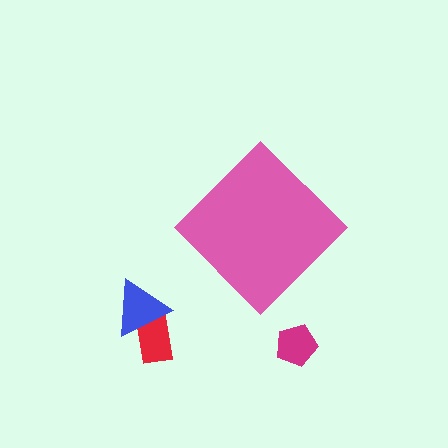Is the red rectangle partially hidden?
No, the red rectangle is fully visible.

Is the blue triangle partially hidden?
No, the blue triangle is fully visible.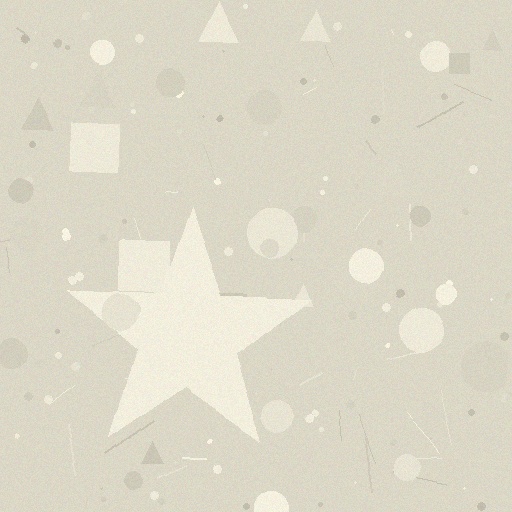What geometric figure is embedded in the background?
A star is embedded in the background.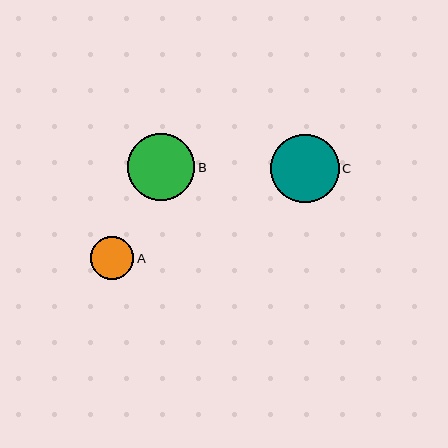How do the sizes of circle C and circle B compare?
Circle C and circle B are approximately the same size.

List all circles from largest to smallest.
From largest to smallest: C, B, A.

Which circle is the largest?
Circle C is the largest with a size of approximately 69 pixels.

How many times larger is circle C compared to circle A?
Circle C is approximately 1.6 times the size of circle A.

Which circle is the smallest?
Circle A is the smallest with a size of approximately 43 pixels.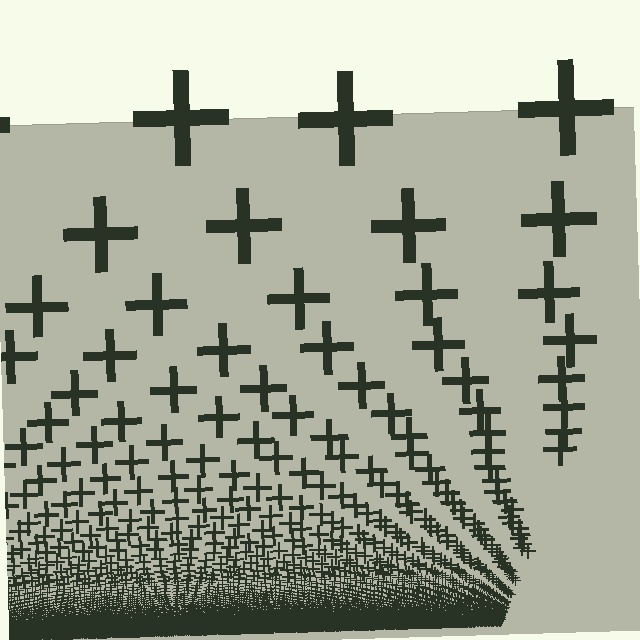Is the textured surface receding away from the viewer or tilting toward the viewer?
The surface appears to tilt toward the viewer. Texture elements get larger and sparser toward the top.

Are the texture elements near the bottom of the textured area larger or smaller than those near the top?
Smaller. The gradient is inverted — elements near the bottom are smaller and denser.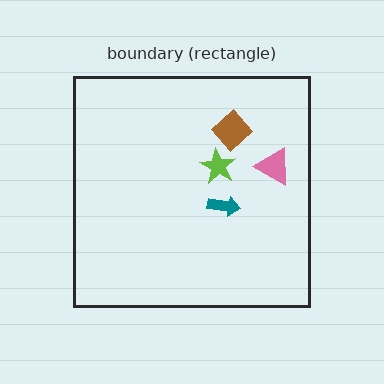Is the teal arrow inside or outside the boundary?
Inside.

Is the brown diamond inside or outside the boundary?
Inside.